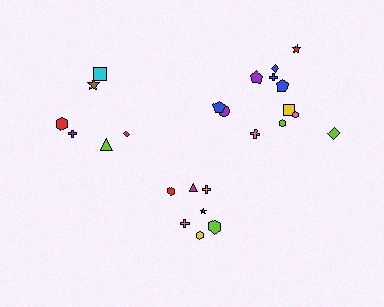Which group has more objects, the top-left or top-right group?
The top-right group.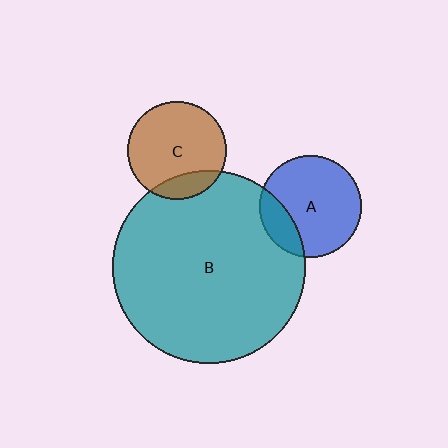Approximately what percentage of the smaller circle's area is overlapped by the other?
Approximately 20%.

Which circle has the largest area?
Circle B (teal).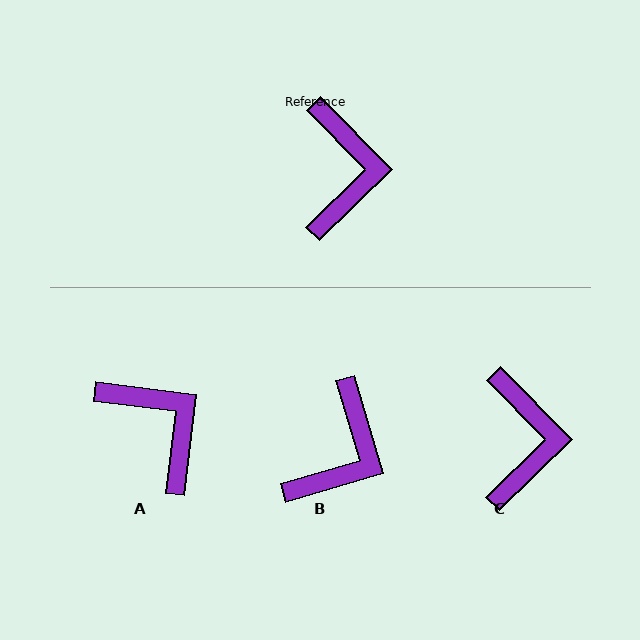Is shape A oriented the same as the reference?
No, it is off by about 39 degrees.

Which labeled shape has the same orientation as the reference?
C.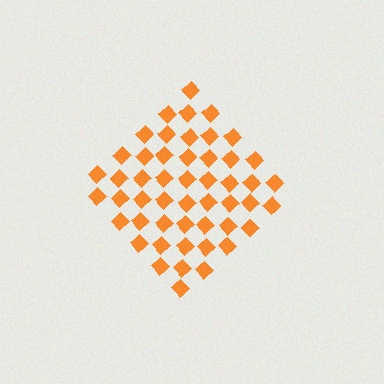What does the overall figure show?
The overall figure shows a diamond.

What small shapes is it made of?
It is made of small diamonds.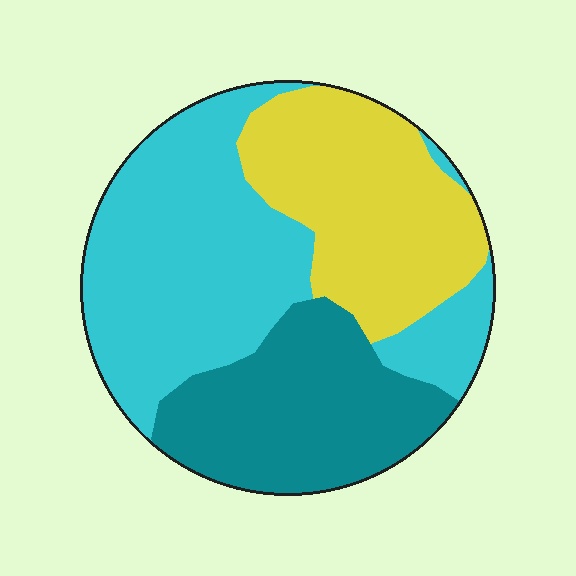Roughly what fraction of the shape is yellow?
Yellow covers around 30% of the shape.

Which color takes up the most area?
Cyan, at roughly 45%.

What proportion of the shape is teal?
Teal covers roughly 25% of the shape.